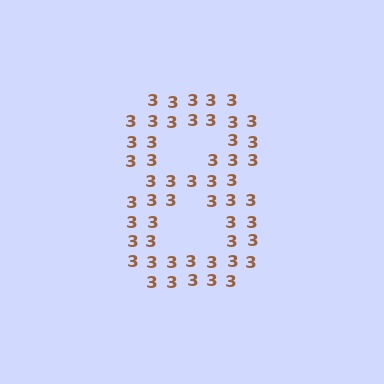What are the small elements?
The small elements are digit 3's.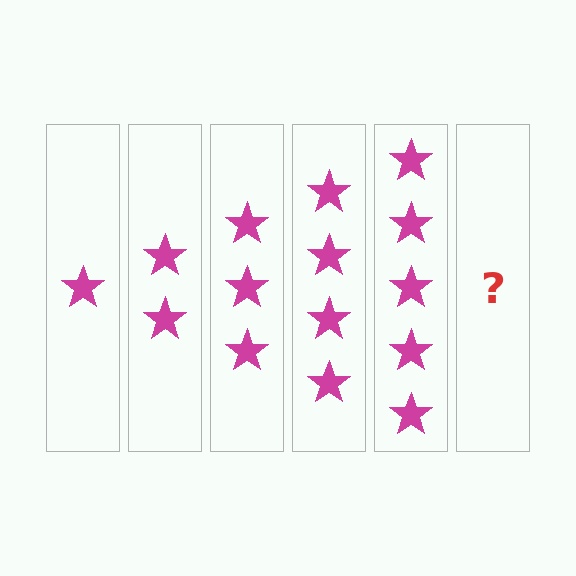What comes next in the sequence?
The next element should be 6 stars.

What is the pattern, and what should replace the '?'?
The pattern is that each step adds one more star. The '?' should be 6 stars.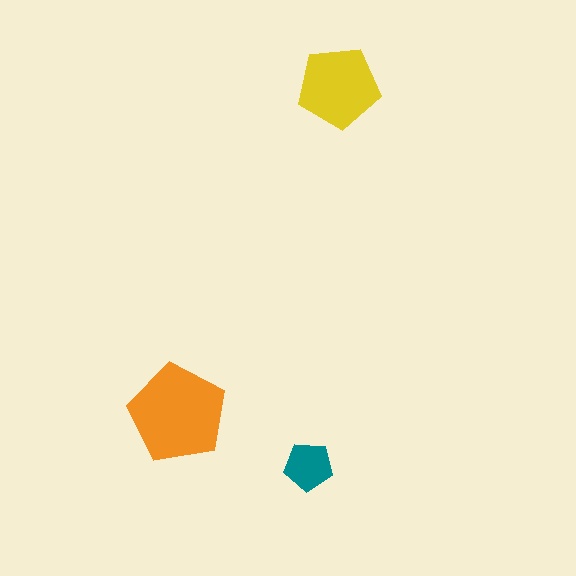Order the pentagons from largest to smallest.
the orange one, the yellow one, the teal one.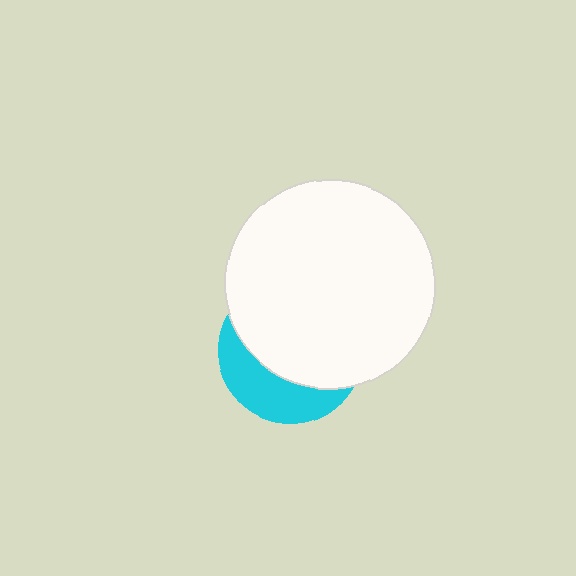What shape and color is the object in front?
The object in front is a white circle.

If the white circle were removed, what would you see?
You would see the complete cyan circle.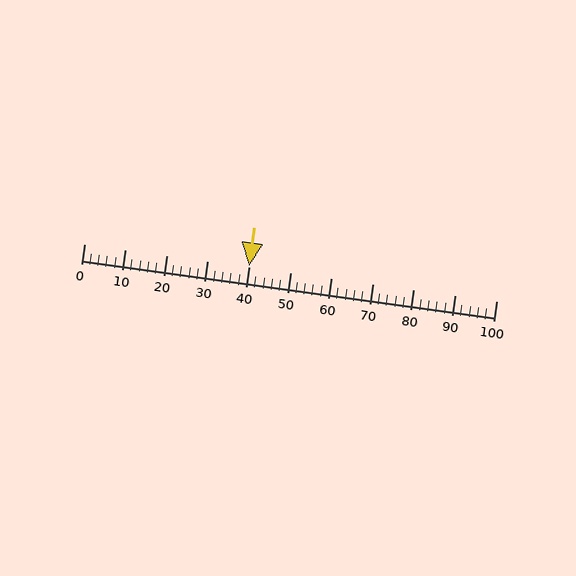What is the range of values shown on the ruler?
The ruler shows values from 0 to 100.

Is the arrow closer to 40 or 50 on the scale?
The arrow is closer to 40.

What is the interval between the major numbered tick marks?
The major tick marks are spaced 10 units apart.